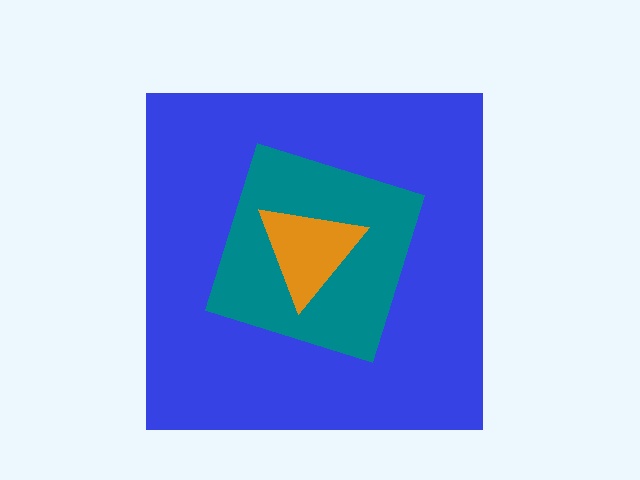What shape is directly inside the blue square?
The teal diamond.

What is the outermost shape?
The blue square.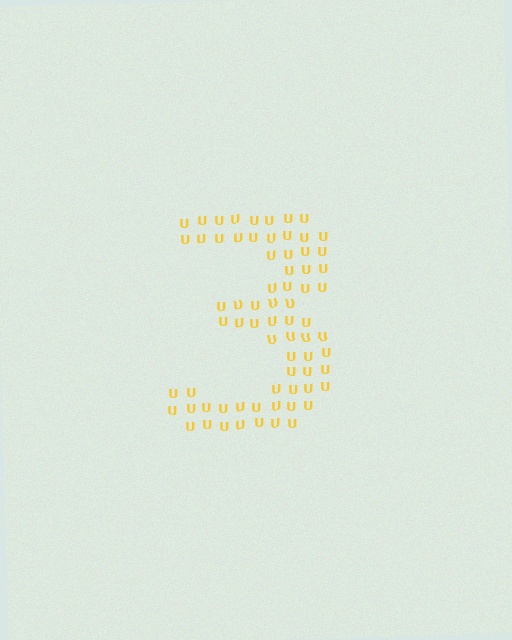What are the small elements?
The small elements are letter U's.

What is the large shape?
The large shape is the digit 3.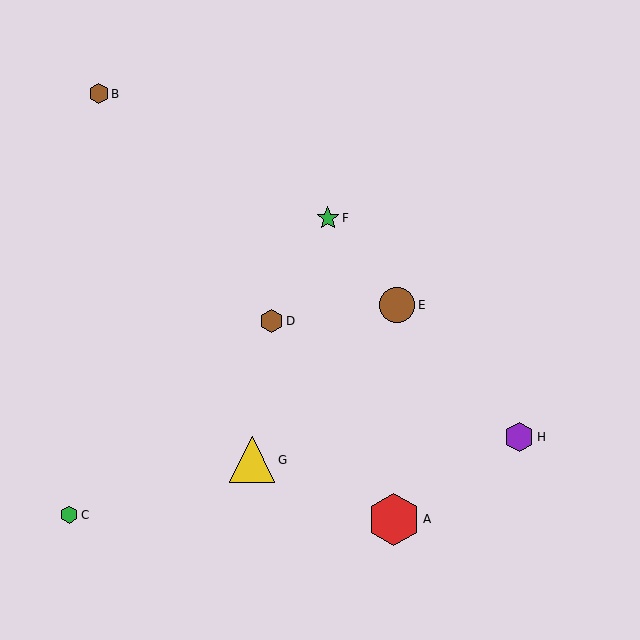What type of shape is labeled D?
Shape D is a brown hexagon.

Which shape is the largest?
The red hexagon (labeled A) is the largest.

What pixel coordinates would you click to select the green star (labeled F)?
Click at (328, 218) to select the green star F.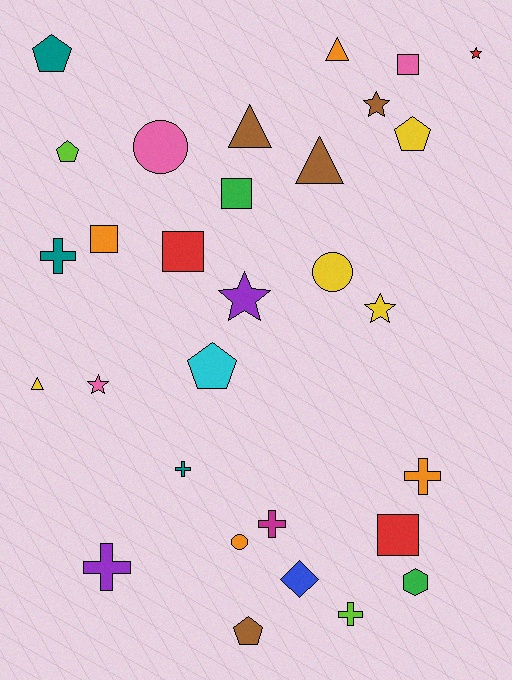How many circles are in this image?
There are 3 circles.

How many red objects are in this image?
There are 3 red objects.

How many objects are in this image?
There are 30 objects.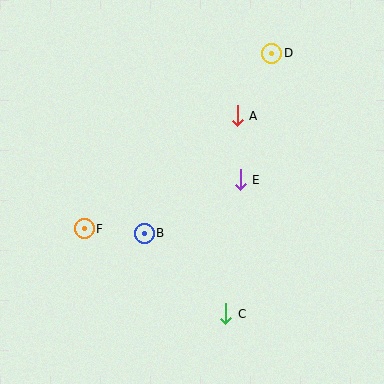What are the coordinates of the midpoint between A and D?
The midpoint between A and D is at (255, 85).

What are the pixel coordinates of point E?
Point E is at (240, 180).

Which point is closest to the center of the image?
Point E at (240, 180) is closest to the center.